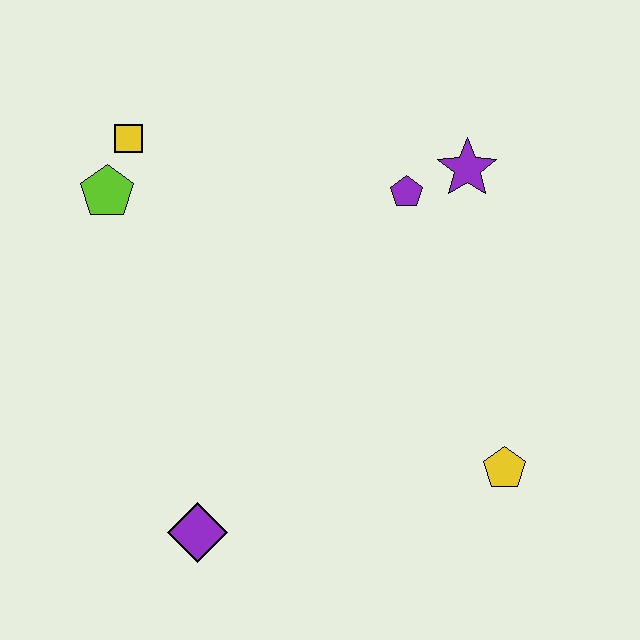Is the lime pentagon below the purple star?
Yes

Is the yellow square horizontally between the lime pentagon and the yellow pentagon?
Yes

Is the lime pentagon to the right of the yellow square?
No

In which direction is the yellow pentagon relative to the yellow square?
The yellow pentagon is to the right of the yellow square.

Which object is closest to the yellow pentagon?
The purple pentagon is closest to the yellow pentagon.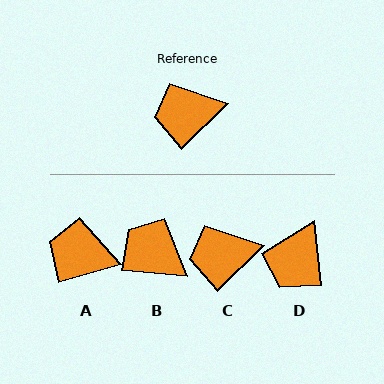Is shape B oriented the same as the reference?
No, it is off by about 49 degrees.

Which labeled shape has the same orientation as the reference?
C.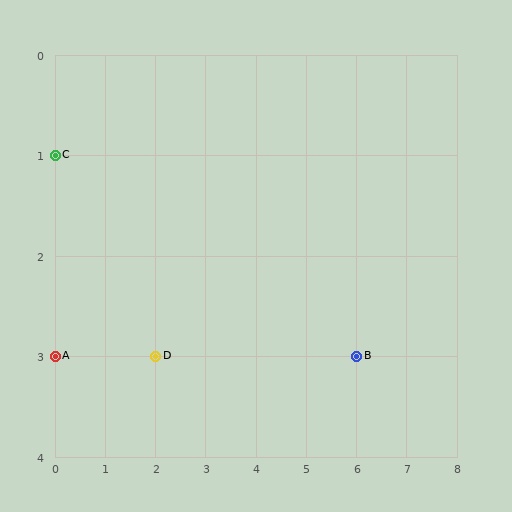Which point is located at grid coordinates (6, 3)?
Point B is at (6, 3).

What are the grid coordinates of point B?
Point B is at grid coordinates (6, 3).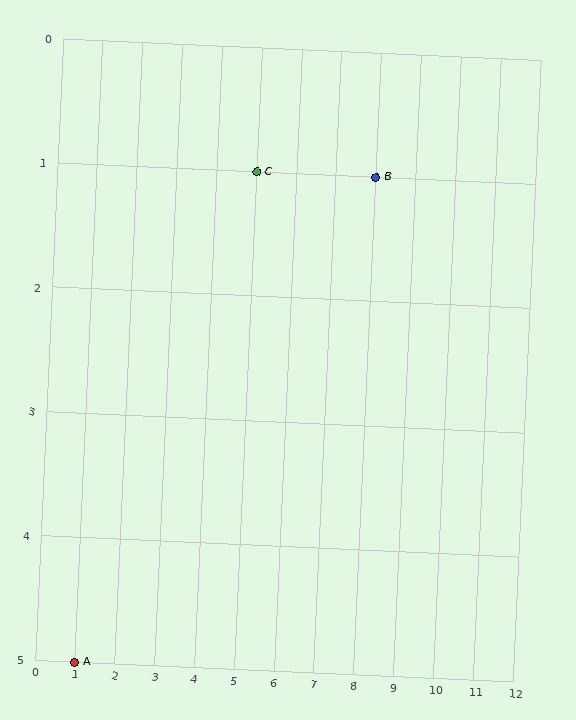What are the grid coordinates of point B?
Point B is at grid coordinates (8, 1).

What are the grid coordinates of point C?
Point C is at grid coordinates (5, 1).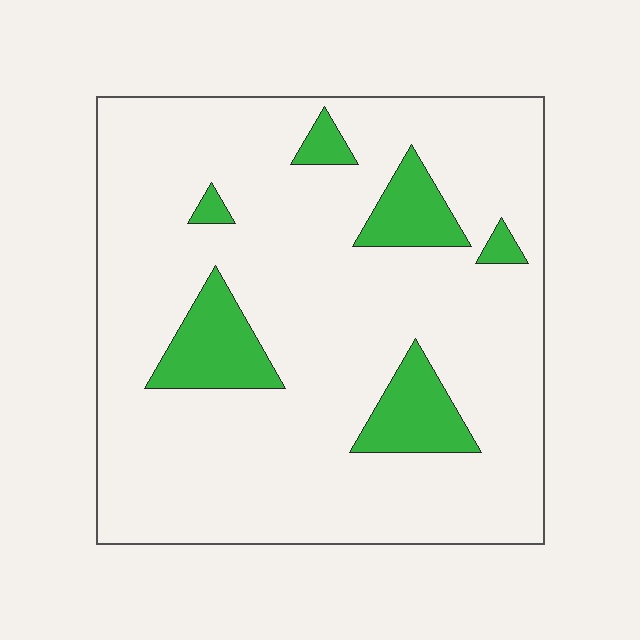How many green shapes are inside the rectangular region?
6.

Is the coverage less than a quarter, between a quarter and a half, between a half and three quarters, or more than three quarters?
Less than a quarter.